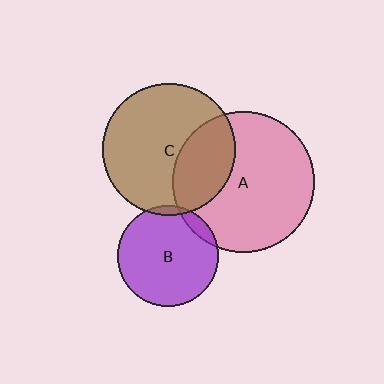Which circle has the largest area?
Circle A (pink).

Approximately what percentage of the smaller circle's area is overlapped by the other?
Approximately 30%.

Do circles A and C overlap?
Yes.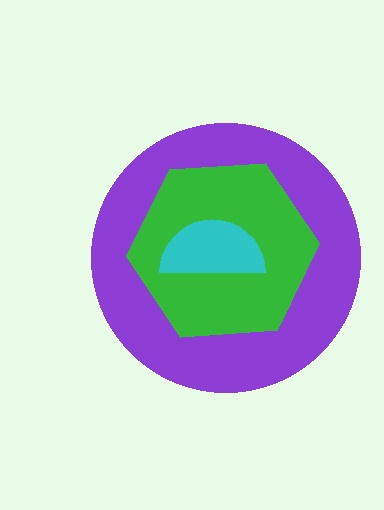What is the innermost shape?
The cyan semicircle.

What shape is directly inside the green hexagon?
The cyan semicircle.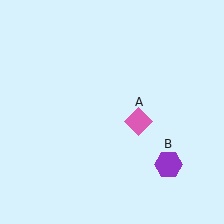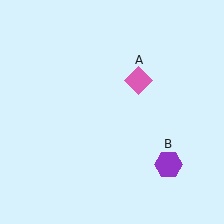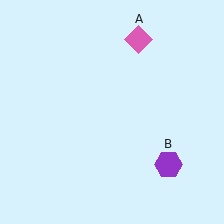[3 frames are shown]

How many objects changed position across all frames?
1 object changed position: pink diamond (object A).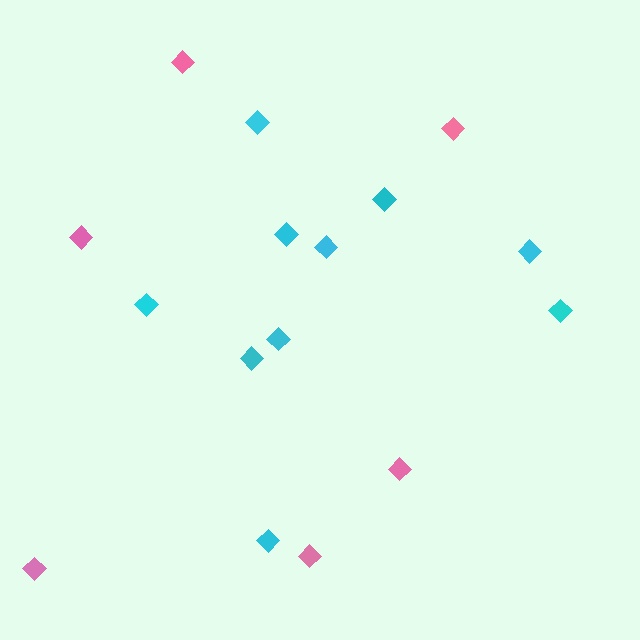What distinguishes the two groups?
There are 2 groups: one group of pink diamonds (6) and one group of cyan diamonds (10).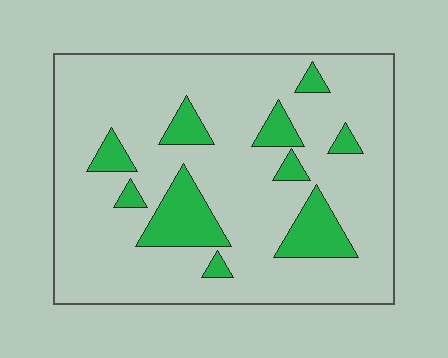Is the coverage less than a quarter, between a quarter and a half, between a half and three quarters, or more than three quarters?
Less than a quarter.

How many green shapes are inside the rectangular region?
10.